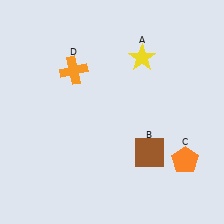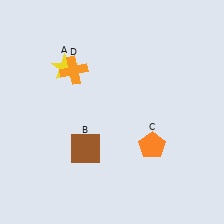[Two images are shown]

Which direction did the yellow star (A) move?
The yellow star (A) moved left.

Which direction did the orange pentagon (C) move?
The orange pentagon (C) moved left.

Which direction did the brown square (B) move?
The brown square (B) moved left.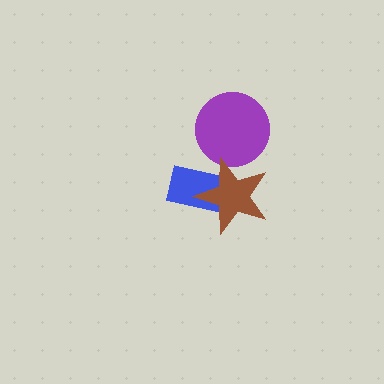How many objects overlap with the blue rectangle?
1 object overlaps with the blue rectangle.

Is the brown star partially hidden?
No, no other shape covers it.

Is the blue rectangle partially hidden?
Yes, it is partially covered by another shape.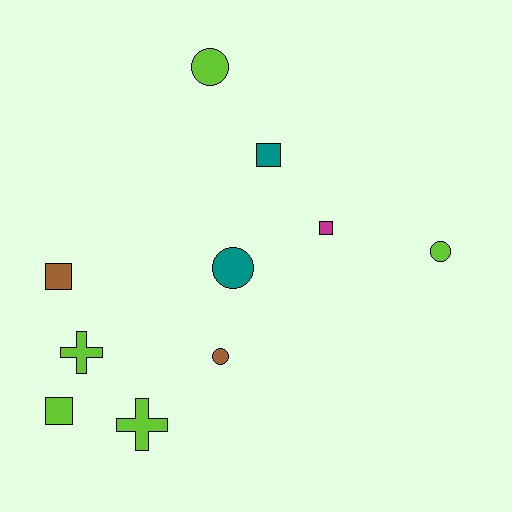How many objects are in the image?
There are 10 objects.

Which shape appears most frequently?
Circle, with 4 objects.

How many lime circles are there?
There are 2 lime circles.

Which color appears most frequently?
Lime, with 5 objects.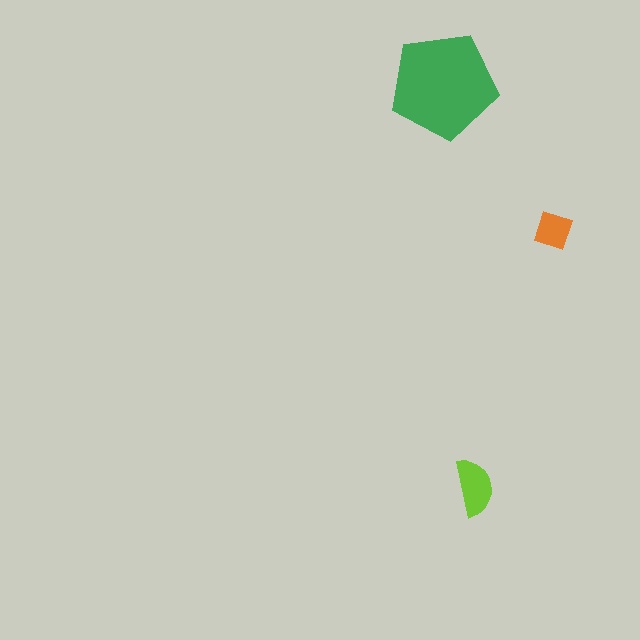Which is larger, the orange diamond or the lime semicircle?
The lime semicircle.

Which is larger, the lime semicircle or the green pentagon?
The green pentagon.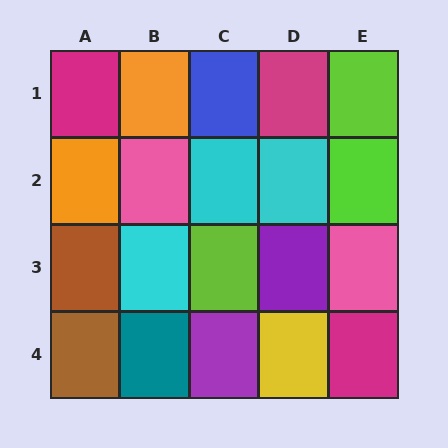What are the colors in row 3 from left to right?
Brown, cyan, lime, purple, pink.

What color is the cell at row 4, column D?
Yellow.